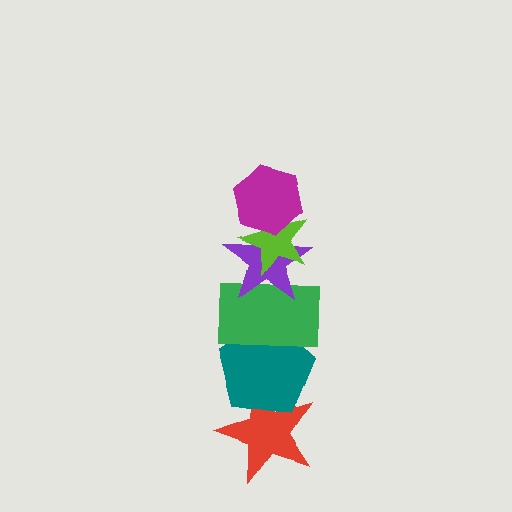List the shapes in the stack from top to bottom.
From top to bottom: the magenta hexagon, the lime star, the purple star, the green rectangle, the teal pentagon, the red star.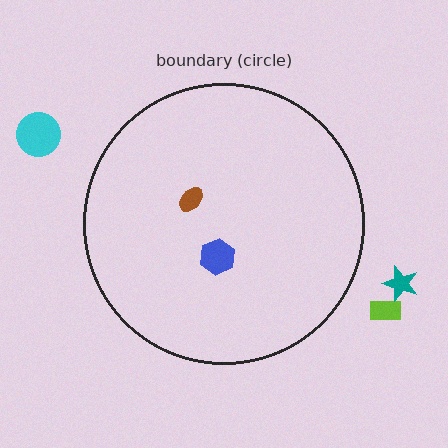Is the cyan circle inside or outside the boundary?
Outside.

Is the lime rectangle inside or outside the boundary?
Outside.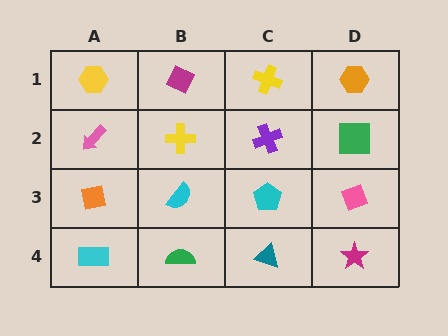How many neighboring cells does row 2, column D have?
3.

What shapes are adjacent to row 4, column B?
A cyan semicircle (row 3, column B), a cyan rectangle (row 4, column A), a teal triangle (row 4, column C).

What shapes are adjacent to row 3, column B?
A yellow cross (row 2, column B), a green semicircle (row 4, column B), an orange square (row 3, column A), a cyan pentagon (row 3, column C).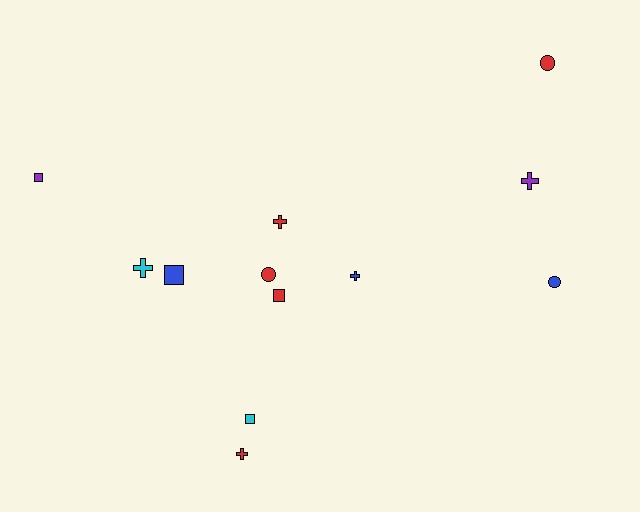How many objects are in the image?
There are 12 objects.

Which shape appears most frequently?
Cross, with 5 objects.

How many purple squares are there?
There is 1 purple square.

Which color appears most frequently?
Red, with 5 objects.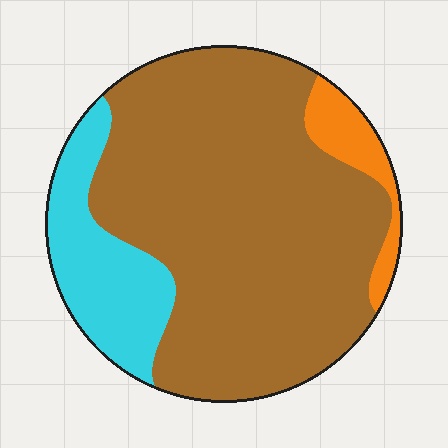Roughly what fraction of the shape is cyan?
Cyan covers around 20% of the shape.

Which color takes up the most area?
Brown, at roughly 75%.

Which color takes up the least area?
Orange, at roughly 5%.